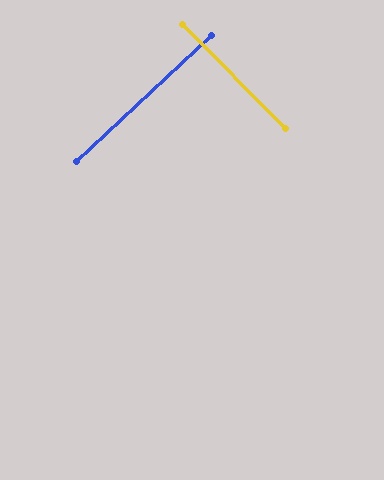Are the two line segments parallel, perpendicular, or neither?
Perpendicular — they meet at approximately 88°.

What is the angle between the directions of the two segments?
Approximately 88 degrees.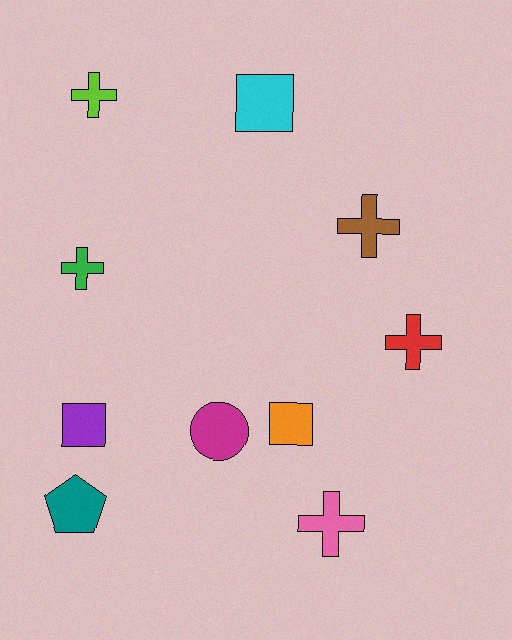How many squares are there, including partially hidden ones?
There are 3 squares.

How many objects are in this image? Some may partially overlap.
There are 10 objects.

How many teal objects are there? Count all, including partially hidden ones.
There is 1 teal object.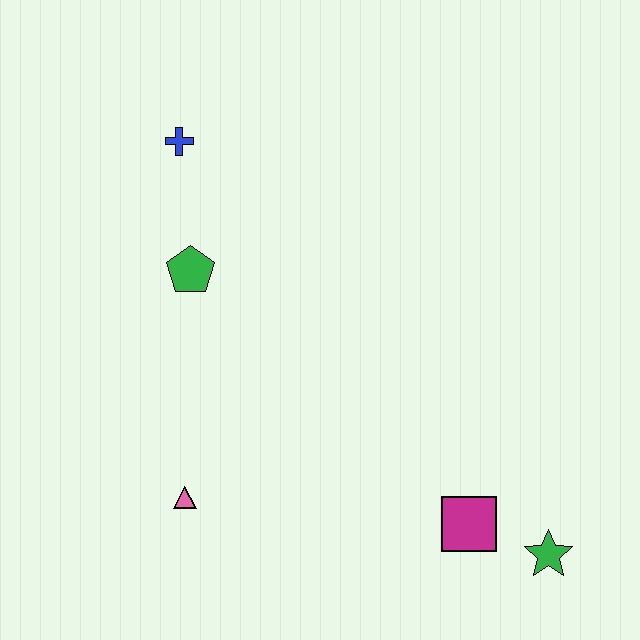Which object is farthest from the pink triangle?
The green star is farthest from the pink triangle.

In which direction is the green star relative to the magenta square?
The green star is to the right of the magenta square.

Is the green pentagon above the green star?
Yes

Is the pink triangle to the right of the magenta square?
No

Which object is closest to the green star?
The magenta square is closest to the green star.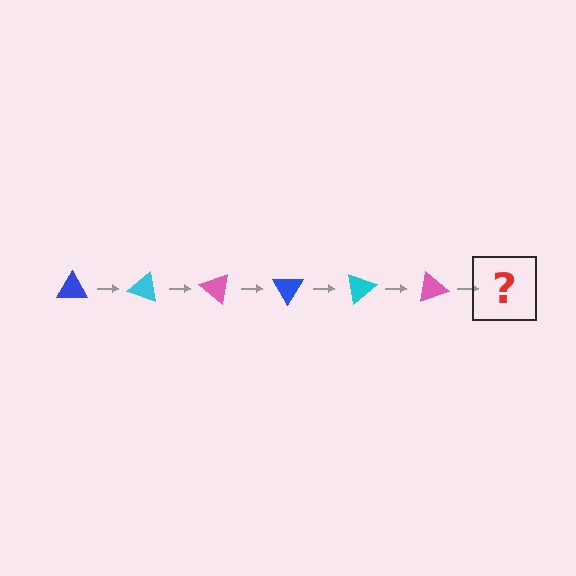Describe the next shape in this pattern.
It should be a blue triangle, rotated 120 degrees from the start.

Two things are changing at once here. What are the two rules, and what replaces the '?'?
The two rules are that it rotates 20 degrees each step and the color cycles through blue, cyan, and pink. The '?' should be a blue triangle, rotated 120 degrees from the start.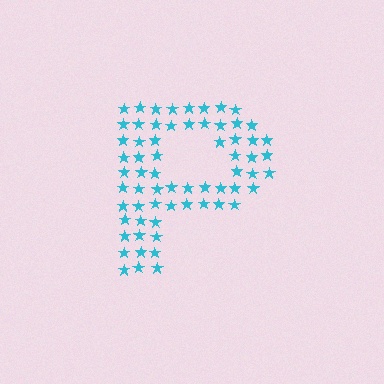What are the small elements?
The small elements are stars.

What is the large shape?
The large shape is the letter P.